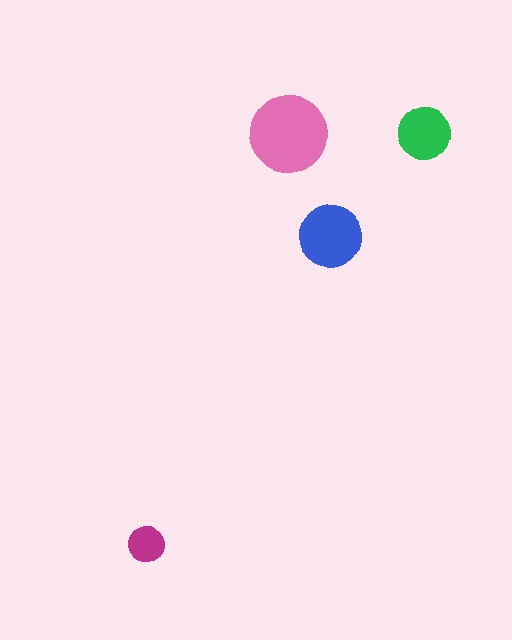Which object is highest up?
The green circle is topmost.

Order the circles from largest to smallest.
the pink one, the blue one, the green one, the magenta one.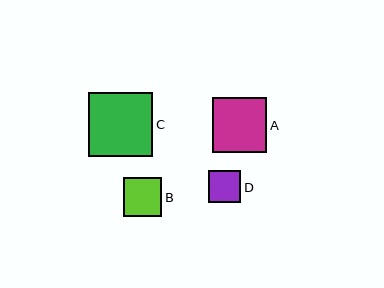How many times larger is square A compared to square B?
Square A is approximately 1.4 times the size of square B.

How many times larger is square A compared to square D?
Square A is approximately 1.7 times the size of square D.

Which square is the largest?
Square C is the largest with a size of approximately 64 pixels.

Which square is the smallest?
Square D is the smallest with a size of approximately 33 pixels.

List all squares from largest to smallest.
From largest to smallest: C, A, B, D.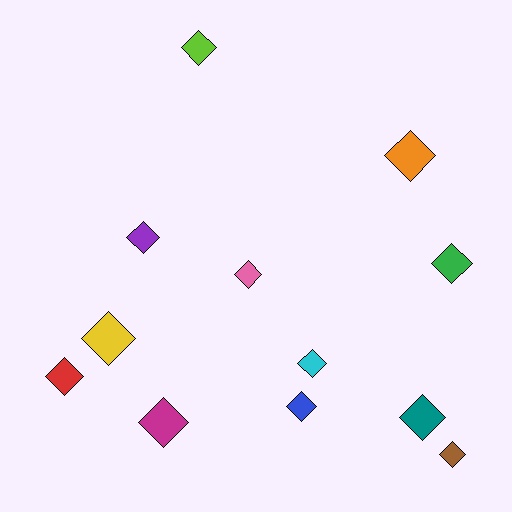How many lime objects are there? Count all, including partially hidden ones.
There is 1 lime object.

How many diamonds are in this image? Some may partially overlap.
There are 12 diamonds.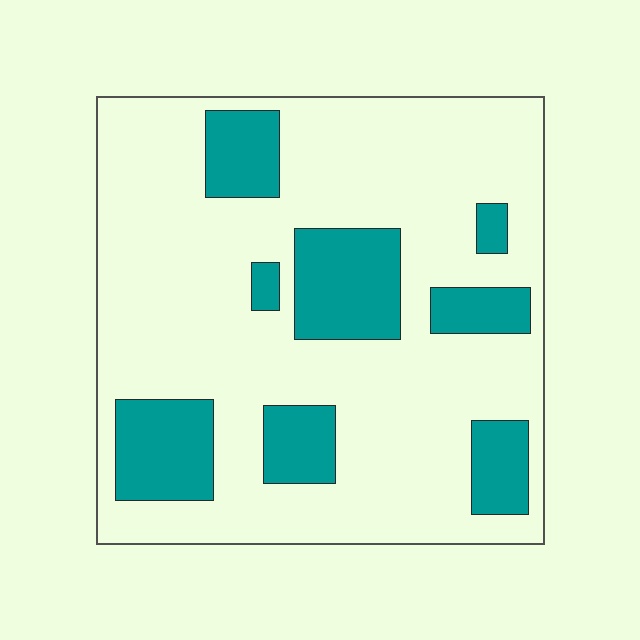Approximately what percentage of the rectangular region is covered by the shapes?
Approximately 25%.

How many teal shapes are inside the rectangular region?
8.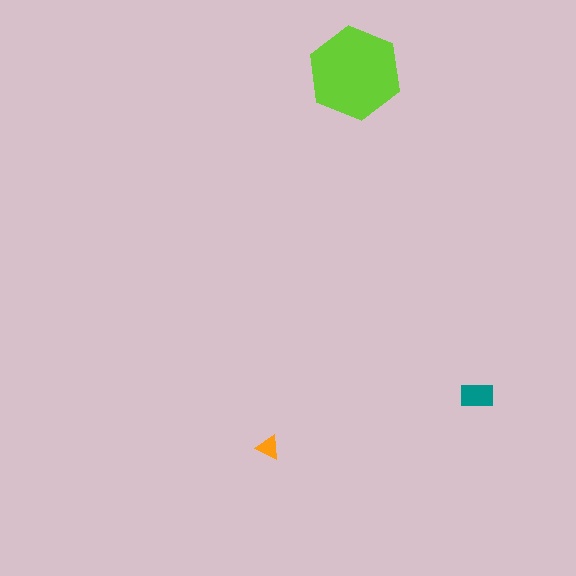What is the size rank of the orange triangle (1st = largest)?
3rd.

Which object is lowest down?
The orange triangle is bottommost.